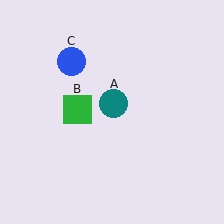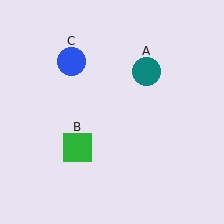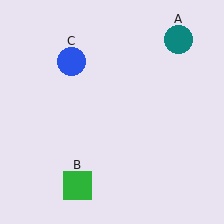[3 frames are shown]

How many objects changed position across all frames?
2 objects changed position: teal circle (object A), green square (object B).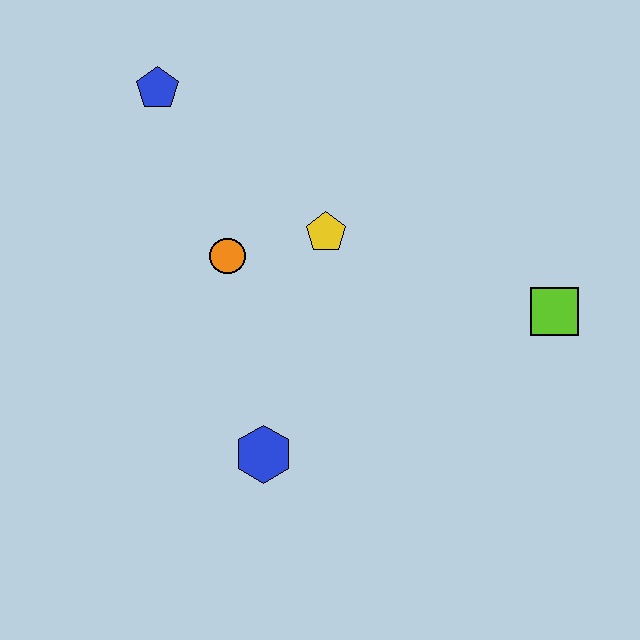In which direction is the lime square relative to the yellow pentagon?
The lime square is to the right of the yellow pentagon.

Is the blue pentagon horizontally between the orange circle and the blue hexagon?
No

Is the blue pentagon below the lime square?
No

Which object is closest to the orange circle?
The yellow pentagon is closest to the orange circle.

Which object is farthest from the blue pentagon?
The lime square is farthest from the blue pentagon.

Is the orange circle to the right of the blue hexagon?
No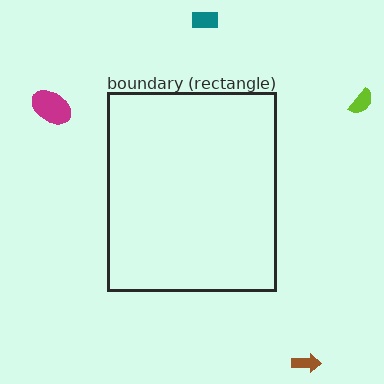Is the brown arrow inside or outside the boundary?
Outside.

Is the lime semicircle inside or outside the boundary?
Outside.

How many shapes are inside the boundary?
0 inside, 4 outside.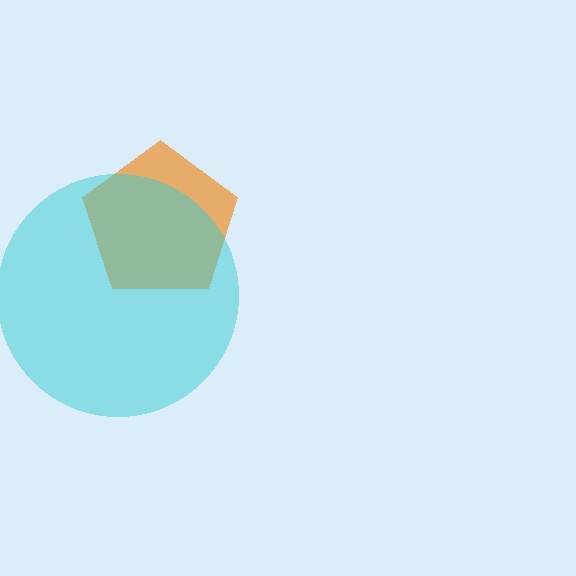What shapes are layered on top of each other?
The layered shapes are: an orange pentagon, a cyan circle.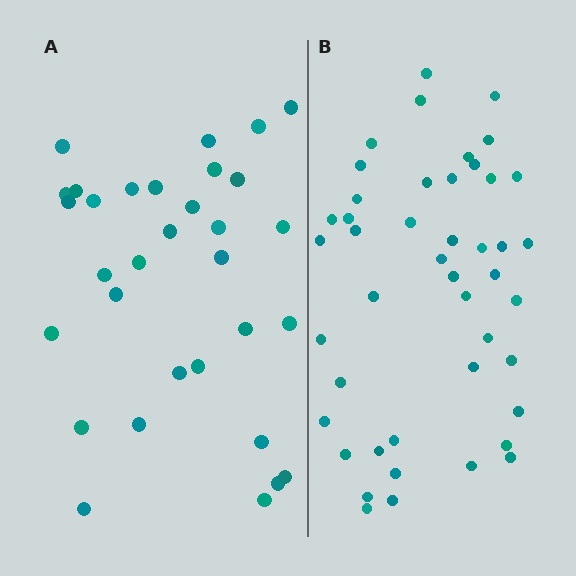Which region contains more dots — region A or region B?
Region B (the right region) has more dots.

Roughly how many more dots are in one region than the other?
Region B has approximately 15 more dots than region A.